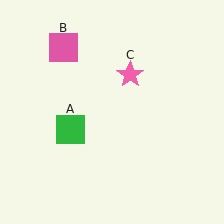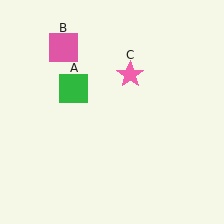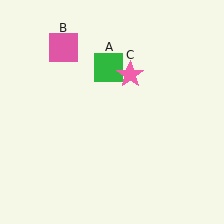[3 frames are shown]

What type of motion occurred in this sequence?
The green square (object A) rotated clockwise around the center of the scene.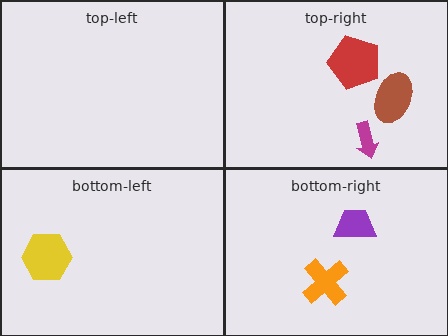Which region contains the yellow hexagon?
The bottom-left region.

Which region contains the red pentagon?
The top-right region.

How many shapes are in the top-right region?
3.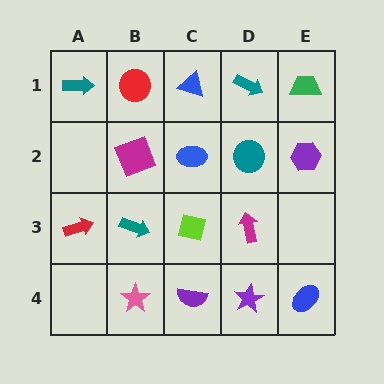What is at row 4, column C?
A purple semicircle.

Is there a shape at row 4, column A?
No, that cell is empty.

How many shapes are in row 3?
4 shapes.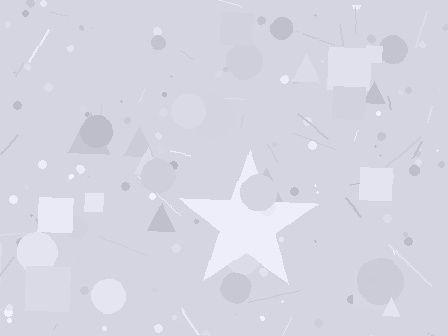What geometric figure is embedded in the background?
A star is embedded in the background.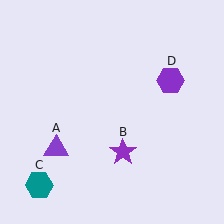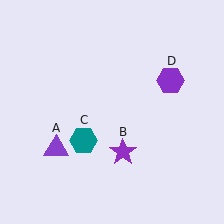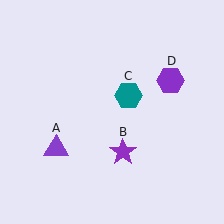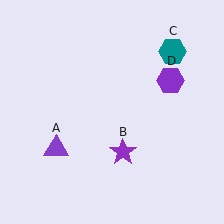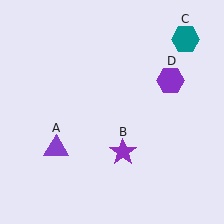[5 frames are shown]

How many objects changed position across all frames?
1 object changed position: teal hexagon (object C).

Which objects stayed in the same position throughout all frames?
Purple triangle (object A) and purple star (object B) and purple hexagon (object D) remained stationary.